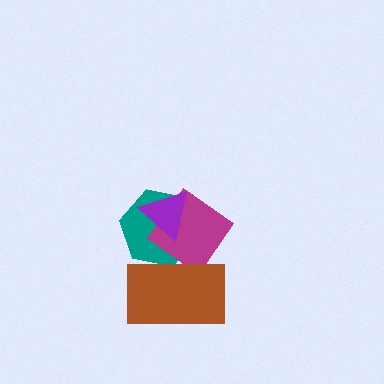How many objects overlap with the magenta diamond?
3 objects overlap with the magenta diamond.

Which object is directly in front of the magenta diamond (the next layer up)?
The purple triangle is directly in front of the magenta diamond.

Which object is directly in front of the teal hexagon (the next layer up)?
The magenta diamond is directly in front of the teal hexagon.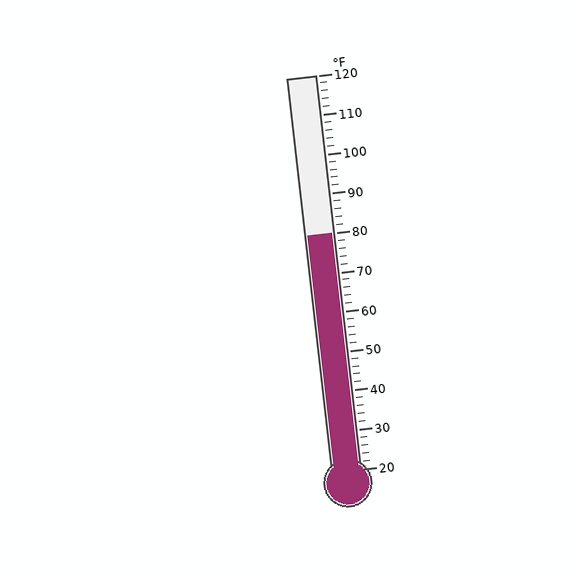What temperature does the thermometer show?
The thermometer shows approximately 80°F.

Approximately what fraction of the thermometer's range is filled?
The thermometer is filled to approximately 60% of its range.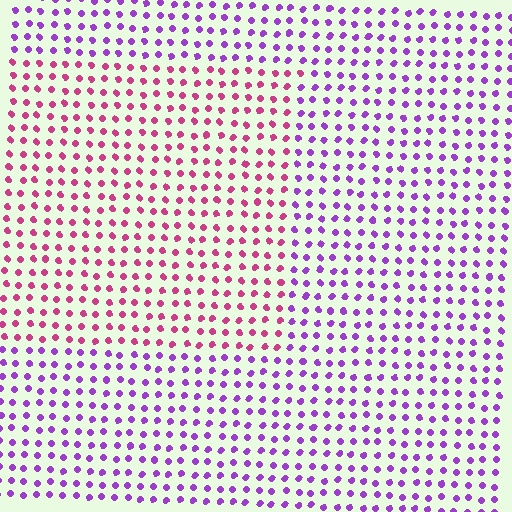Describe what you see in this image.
The image is filled with small purple elements in a uniform arrangement. A rectangle-shaped region is visible where the elements are tinted to a slightly different hue, forming a subtle color boundary.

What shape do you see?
I see a rectangle.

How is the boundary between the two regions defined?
The boundary is defined purely by a slight shift in hue (about 47 degrees). Spacing, size, and orientation are identical on both sides.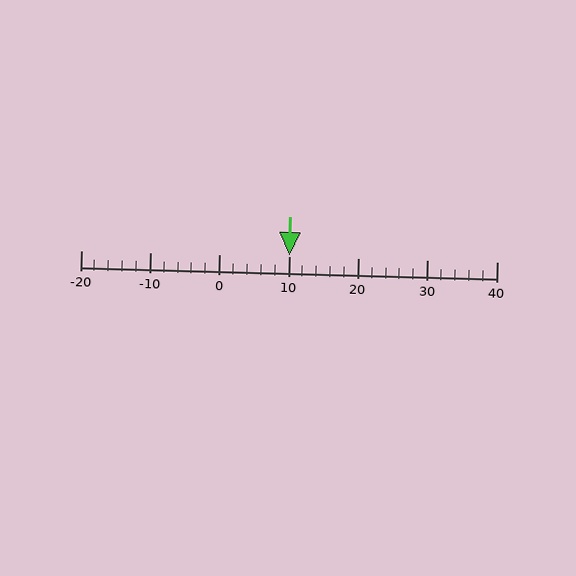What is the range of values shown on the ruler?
The ruler shows values from -20 to 40.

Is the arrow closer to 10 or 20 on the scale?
The arrow is closer to 10.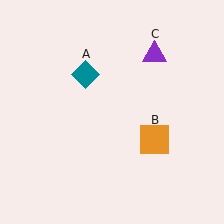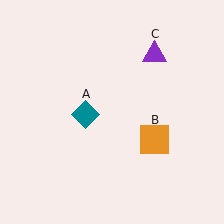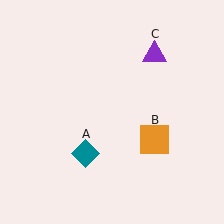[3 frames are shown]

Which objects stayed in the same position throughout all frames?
Orange square (object B) and purple triangle (object C) remained stationary.